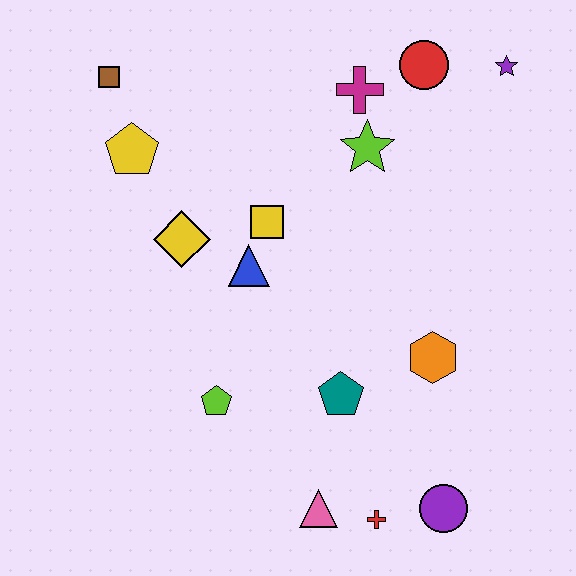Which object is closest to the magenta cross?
The lime star is closest to the magenta cross.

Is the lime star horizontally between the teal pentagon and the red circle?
Yes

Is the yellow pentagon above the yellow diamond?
Yes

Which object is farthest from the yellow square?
The purple circle is farthest from the yellow square.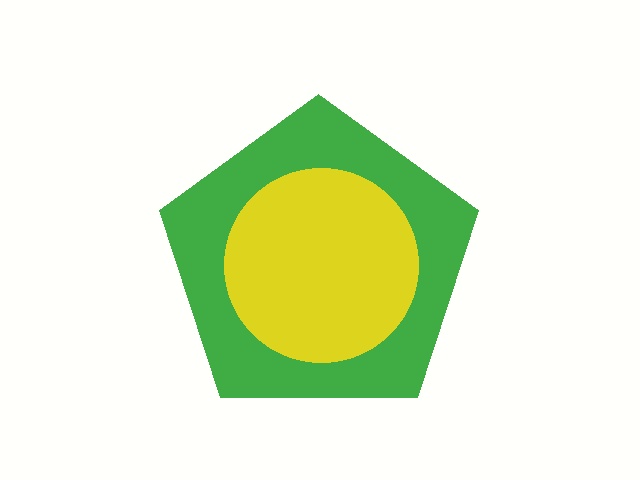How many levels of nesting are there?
2.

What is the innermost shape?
The yellow circle.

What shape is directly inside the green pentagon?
The yellow circle.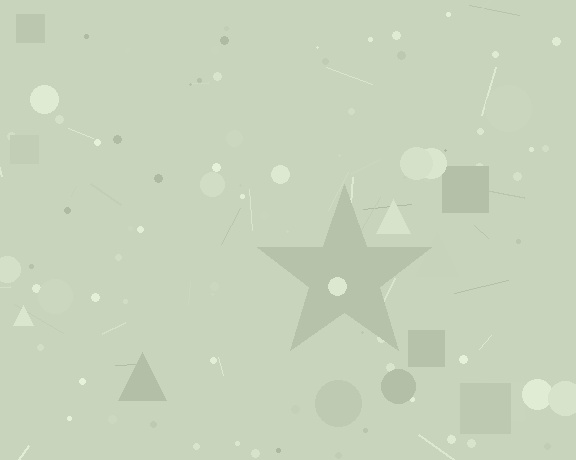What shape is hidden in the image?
A star is hidden in the image.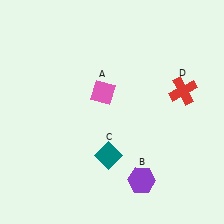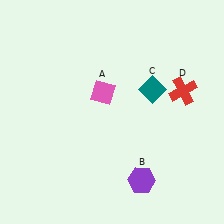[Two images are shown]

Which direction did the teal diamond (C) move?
The teal diamond (C) moved up.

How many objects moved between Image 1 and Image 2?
1 object moved between the two images.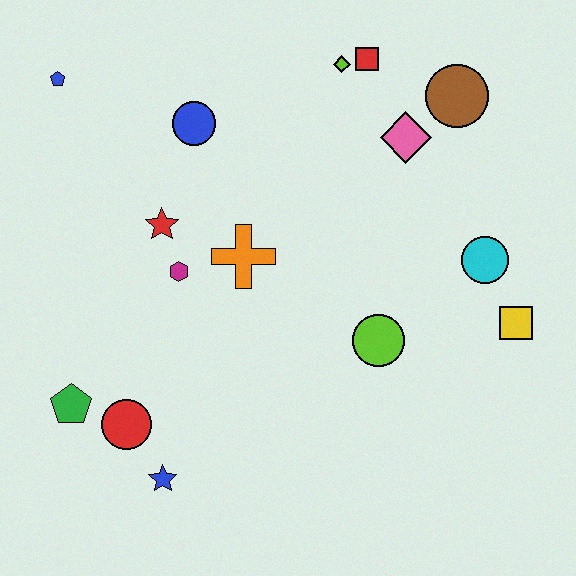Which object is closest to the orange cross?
The magenta hexagon is closest to the orange cross.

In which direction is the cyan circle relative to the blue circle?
The cyan circle is to the right of the blue circle.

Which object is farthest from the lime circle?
The blue pentagon is farthest from the lime circle.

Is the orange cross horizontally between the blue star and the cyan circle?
Yes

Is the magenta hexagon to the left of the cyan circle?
Yes